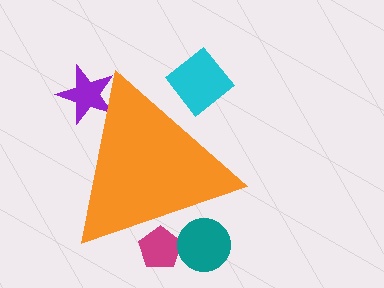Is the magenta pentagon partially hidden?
Yes, the magenta pentagon is partially hidden behind the orange triangle.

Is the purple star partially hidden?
Yes, the purple star is partially hidden behind the orange triangle.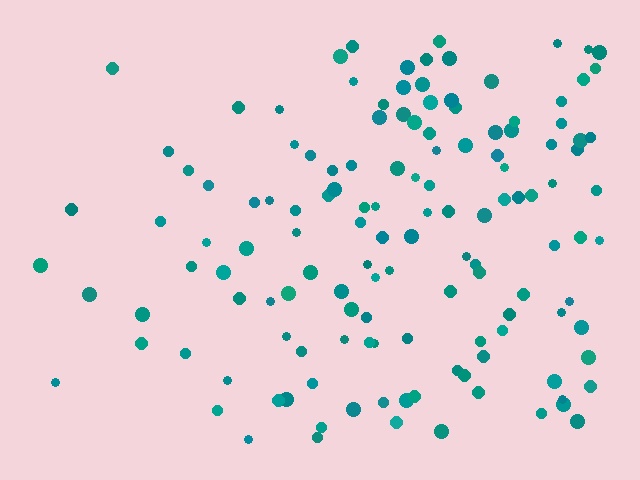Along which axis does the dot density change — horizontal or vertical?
Horizontal.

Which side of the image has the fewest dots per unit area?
The left.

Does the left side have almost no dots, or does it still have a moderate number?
Still a moderate number, just noticeably fewer than the right.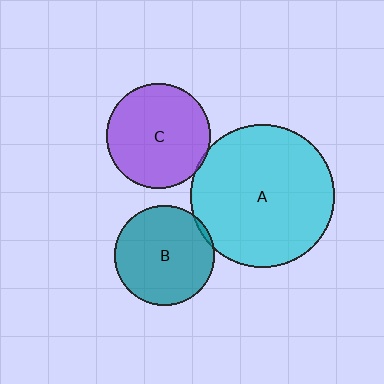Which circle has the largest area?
Circle A (cyan).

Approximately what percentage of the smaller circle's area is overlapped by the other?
Approximately 5%.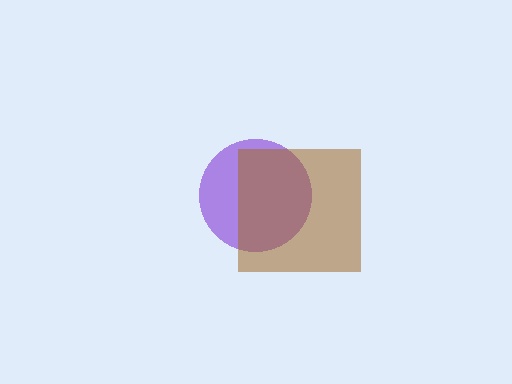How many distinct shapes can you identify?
There are 2 distinct shapes: a purple circle, a brown square.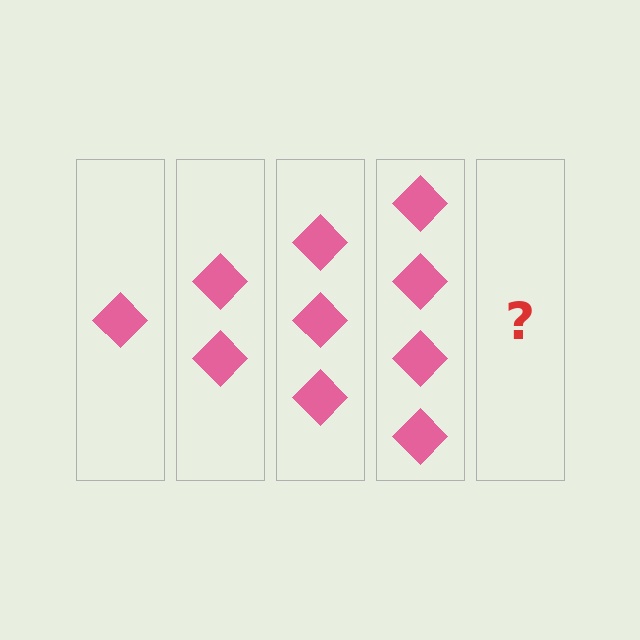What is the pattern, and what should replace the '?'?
The pattern is that each step adds one more diamond. The '?' should be 5 diamonds.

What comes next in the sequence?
The next element should be 5 diamonds.